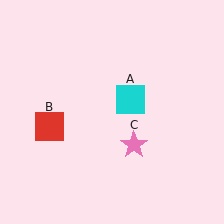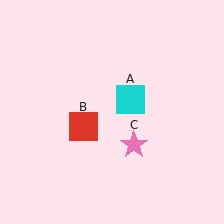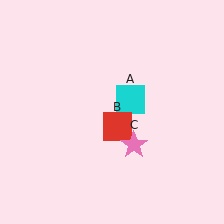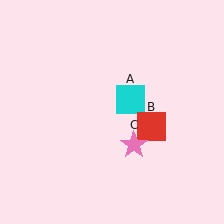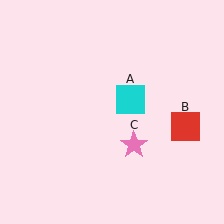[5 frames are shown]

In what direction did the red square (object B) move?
The red square (object B) moved right.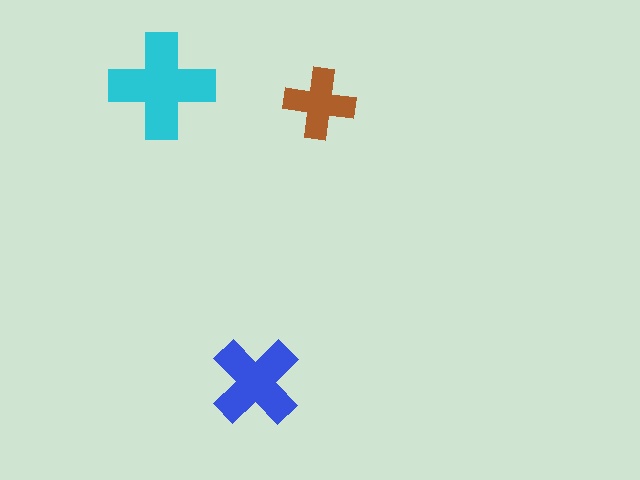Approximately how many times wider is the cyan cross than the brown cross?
About 1.5 times wider.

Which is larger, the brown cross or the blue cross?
The blue one.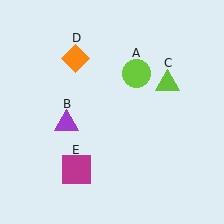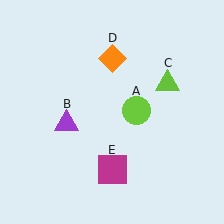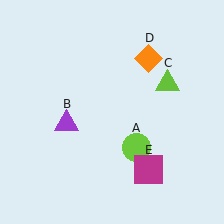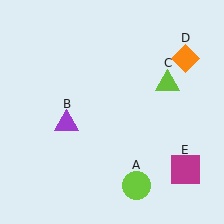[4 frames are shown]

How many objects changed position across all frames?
3 objects changed position: lime circle (object A), orange diamond (object D), magenta square (object E).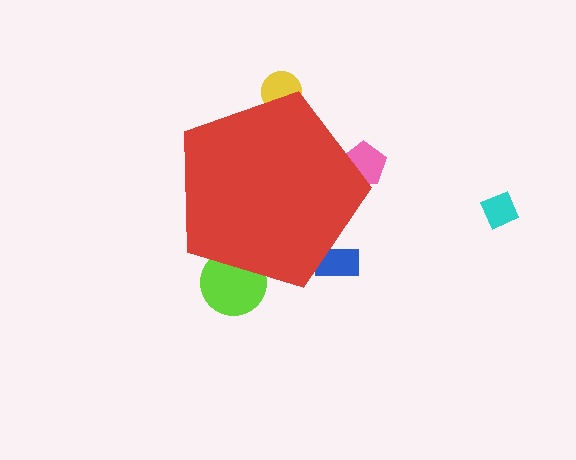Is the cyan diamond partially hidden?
No, the cyan diamond is fully visible.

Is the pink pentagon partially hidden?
Yes, the pink pentagon is partially hidden behind the red pentagon.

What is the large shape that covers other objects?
A red pentagon.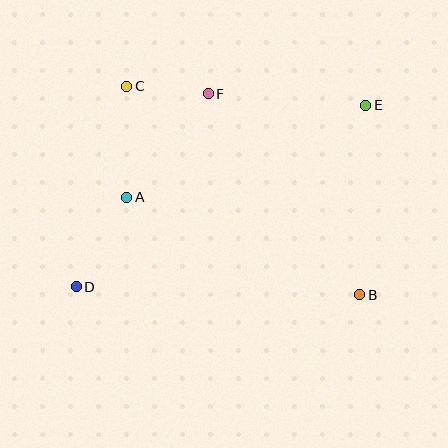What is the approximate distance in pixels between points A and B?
The distance between A and B is approximately 253 pixels.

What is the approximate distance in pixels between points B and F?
The distance between B and F is approximately 252 pixels.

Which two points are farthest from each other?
Points D and E are farthest from each other.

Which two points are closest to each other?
Points C and F are closest to each other.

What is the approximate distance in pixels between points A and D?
The distance between A and D is approximately 103 pixels.